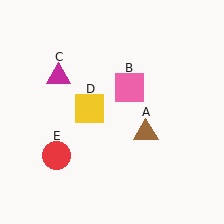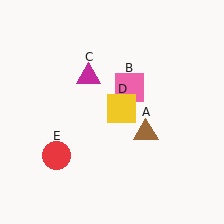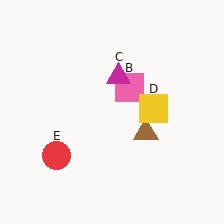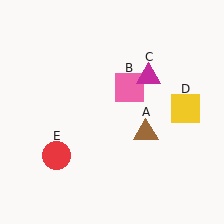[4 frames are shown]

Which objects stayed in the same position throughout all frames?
Brown triangle (object A) and pink square (object B) and red circle (object E) remained stationary.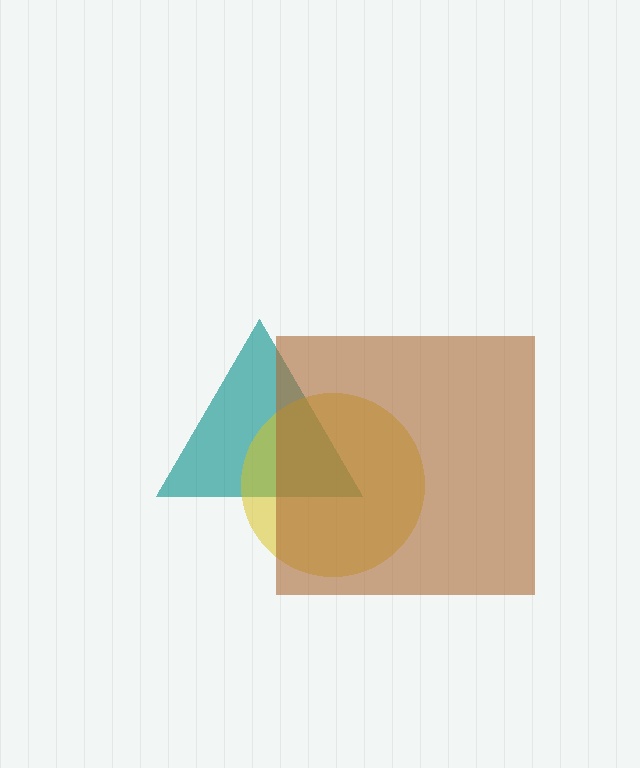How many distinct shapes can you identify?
There are 3 distinct shapes: a teal triangle, a yellow circle, a brown square.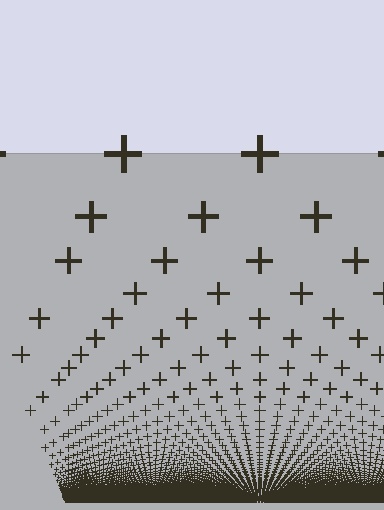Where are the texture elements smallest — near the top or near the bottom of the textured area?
Near the bottom.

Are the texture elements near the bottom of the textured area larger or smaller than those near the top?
Smaller. The gradient is inverted — elements near the bottom are smaller and denser.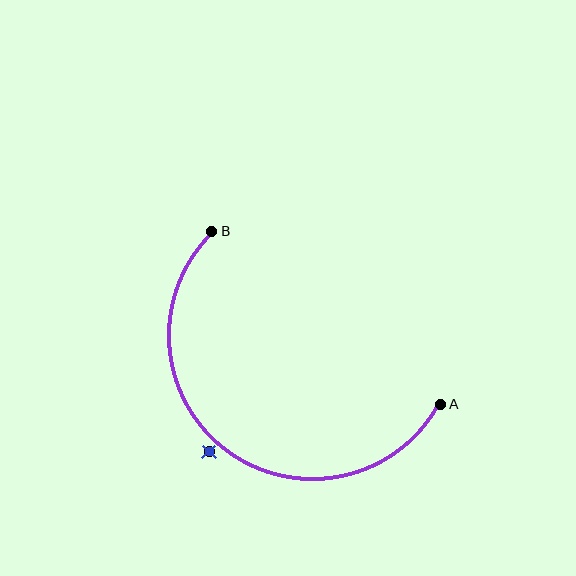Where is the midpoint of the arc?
The arc midpoint is the point on the curve farthest from the straight line joining A and B. It sits below and to the left of that line.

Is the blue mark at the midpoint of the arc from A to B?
No — the blue mark does not lie on the arc at all. It sits slightly outside the curve.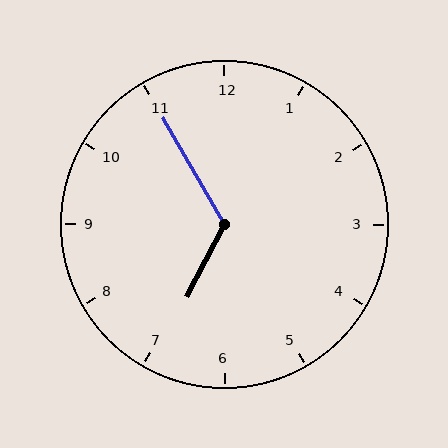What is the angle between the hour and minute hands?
Approximately 122 degrees.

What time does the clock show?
6:55.